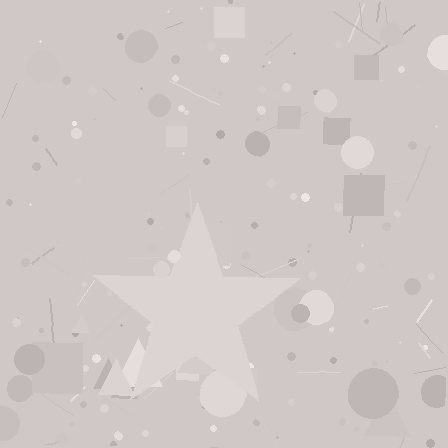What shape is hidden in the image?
A star is hidden in the image.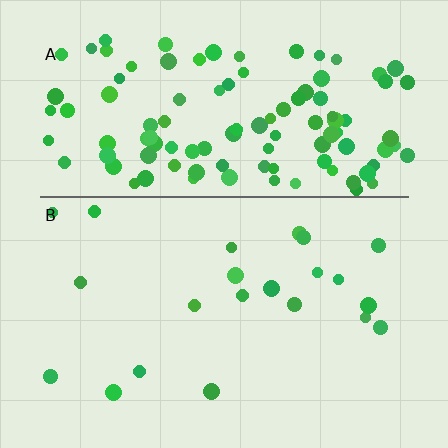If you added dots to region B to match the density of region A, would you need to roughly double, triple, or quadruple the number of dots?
Approximately quadruple.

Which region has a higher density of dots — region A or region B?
A (the top).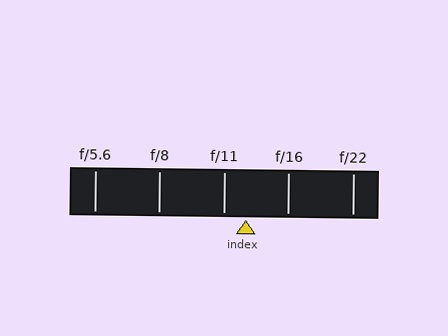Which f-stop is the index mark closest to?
The index mark is closest to f/11.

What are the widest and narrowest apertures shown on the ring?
The widest aperture shown is f/5.6 and the narrowest is f/22.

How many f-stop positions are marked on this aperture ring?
There are 5 f-stop positions marked.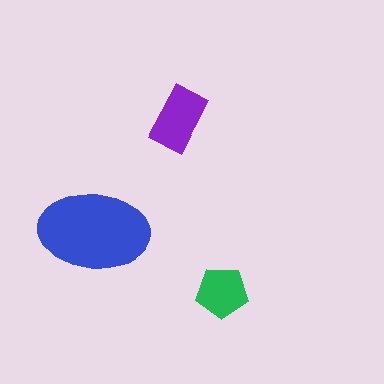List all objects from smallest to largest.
The green pentagon, the purple rectangle, the blue ellipse.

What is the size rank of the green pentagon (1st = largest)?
3rd.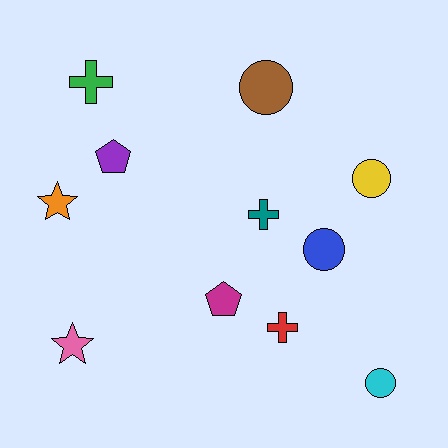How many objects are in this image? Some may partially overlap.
There are 11 objects.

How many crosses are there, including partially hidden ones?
There are 3 crosses.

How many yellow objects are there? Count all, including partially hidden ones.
There is 1 yellow object.